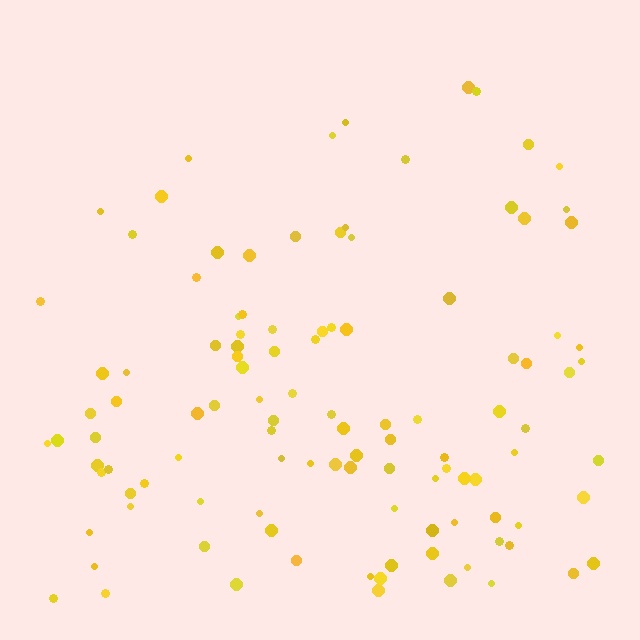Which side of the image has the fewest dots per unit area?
The top.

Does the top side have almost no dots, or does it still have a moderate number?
Still a moderate number, just noticeably fewer than the bottom.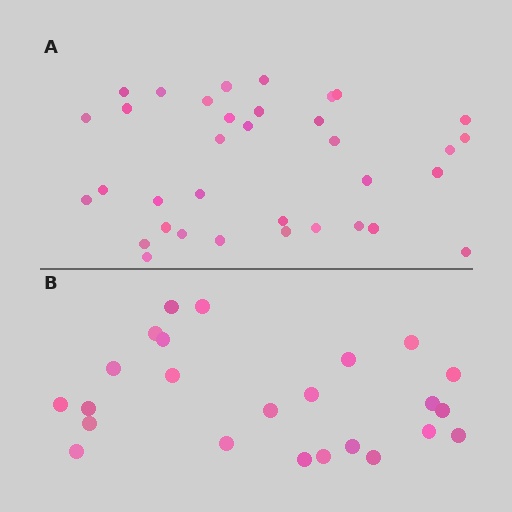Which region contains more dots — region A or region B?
Region A (the top region) has more dots.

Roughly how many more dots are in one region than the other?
Region A has roughly 12 or so more dots than region B.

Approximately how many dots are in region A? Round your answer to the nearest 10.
About 40 dots. (The exact count is 35, which rounds to 40.)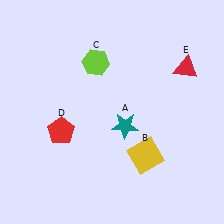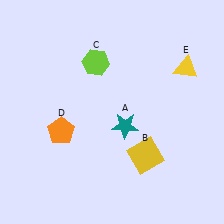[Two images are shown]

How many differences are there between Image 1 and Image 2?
There are 2 differences between the two images.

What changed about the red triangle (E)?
In Image 1, E is red. In Image 2, it changed to yellow.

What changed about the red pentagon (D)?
In Image 1, D is red. In Image 2, it changed to orange.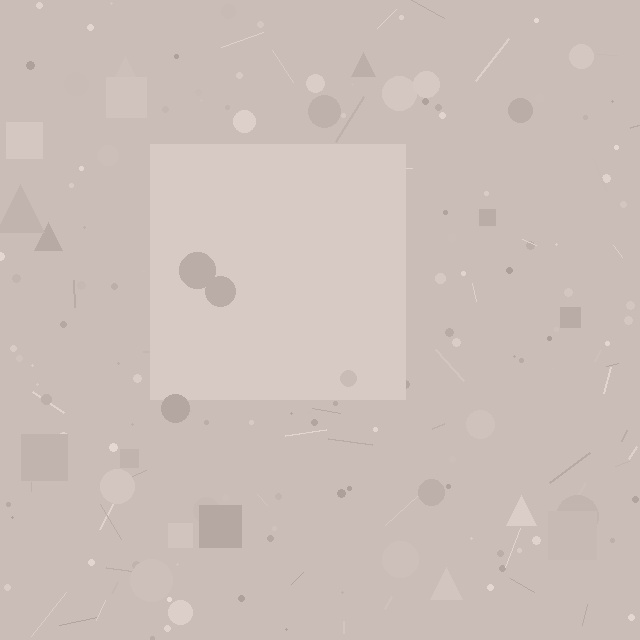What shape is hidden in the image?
A square is hidden in the image.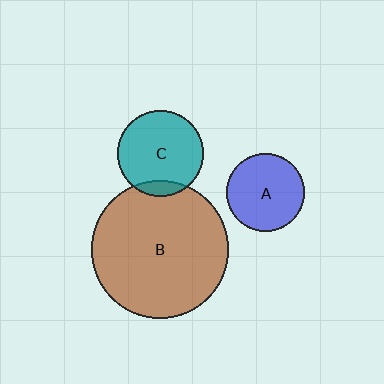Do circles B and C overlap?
Yes.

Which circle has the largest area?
Circle B (brown).